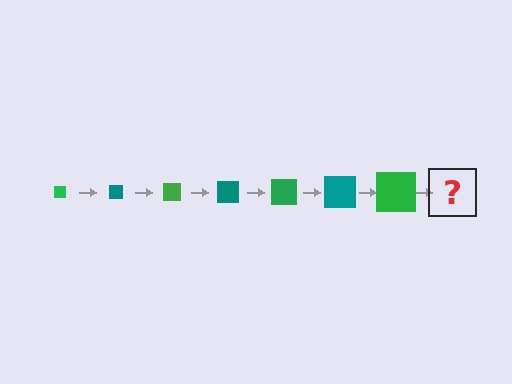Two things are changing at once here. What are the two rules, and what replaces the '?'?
The two rules are that the square grows larger each step and the color cycles through green and teal. The '?' should be a teal square, larger than the previous one.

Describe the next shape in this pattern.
It should be a teal square, larger than the previous one.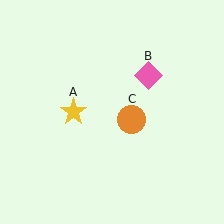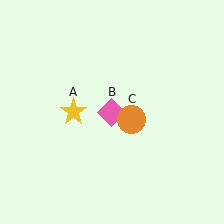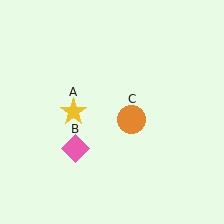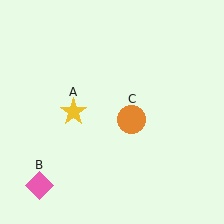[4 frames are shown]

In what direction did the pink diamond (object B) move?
The pink diamond (object B) moved down and to the left.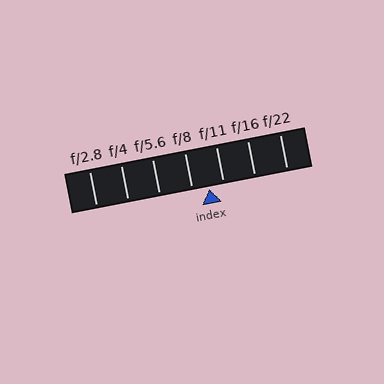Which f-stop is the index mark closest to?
The index mark is closest to f/11.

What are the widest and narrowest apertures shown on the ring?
The widest aperture shown is f/2.8 and the narrowest is f/22.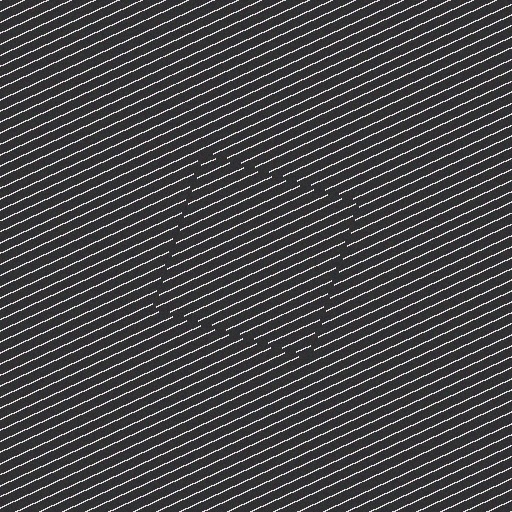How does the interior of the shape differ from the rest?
The interior of the shape contains the same grating, shifted by half a period — the contour is defined by the phase discontinuity where line-ends from the inner and outer gratings abut.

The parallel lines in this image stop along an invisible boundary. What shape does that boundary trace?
An illusory square. The interior of the shape contains the same grating, shifted by half a period — the contour is defined by the phase discontinuity where line-ends from the inner and outer gratings abut.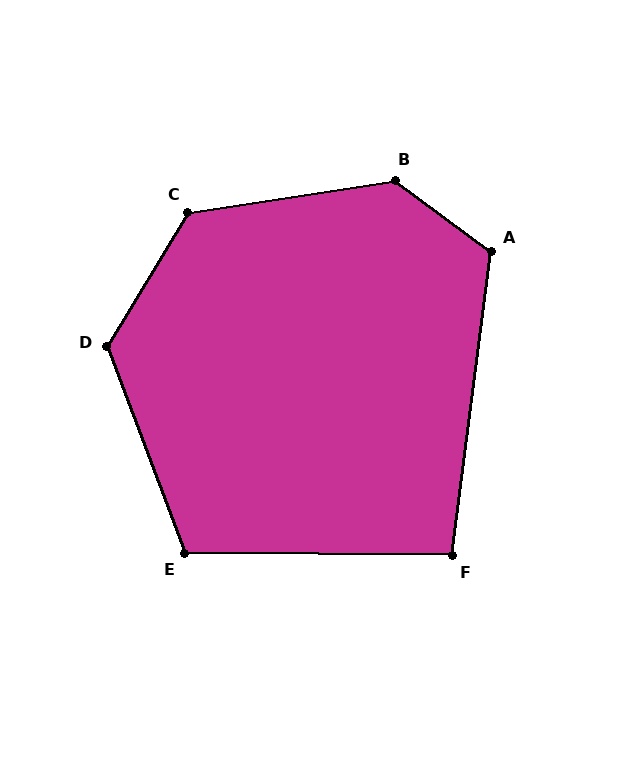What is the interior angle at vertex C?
Approximately 130 degrees (obtuse).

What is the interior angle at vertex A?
Approximately 119 degrees (obtuse).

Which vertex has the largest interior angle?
B, at approximately 135 degrees.